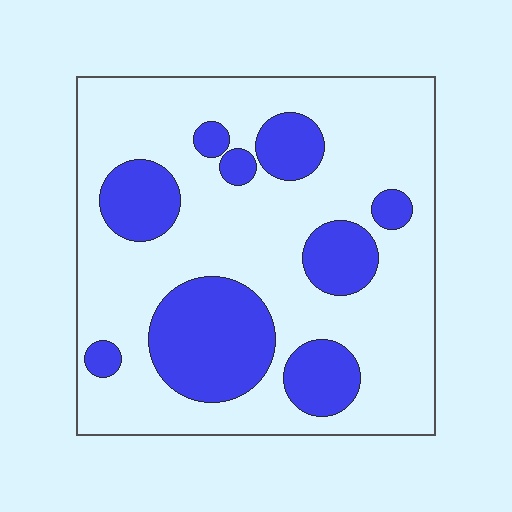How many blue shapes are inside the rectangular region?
9.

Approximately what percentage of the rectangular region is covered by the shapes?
Approximately 30%.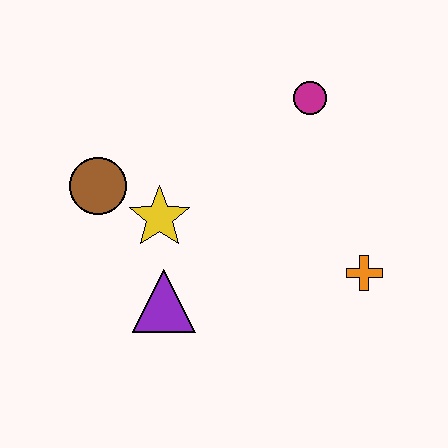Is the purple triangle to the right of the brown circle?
Yes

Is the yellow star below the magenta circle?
Yes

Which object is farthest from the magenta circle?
The purple triangle is farthest from the magenta circle.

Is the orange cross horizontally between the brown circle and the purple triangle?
No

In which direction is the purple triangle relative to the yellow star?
The purple triangle is below the yellow star.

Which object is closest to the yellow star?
The brown circle is closest to the yellow star.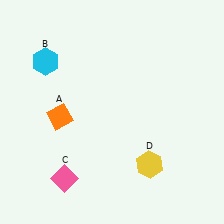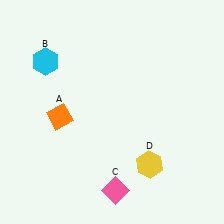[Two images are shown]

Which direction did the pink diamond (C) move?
The pink diamond (C) moved right.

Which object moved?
The pink diamond (C) moved right.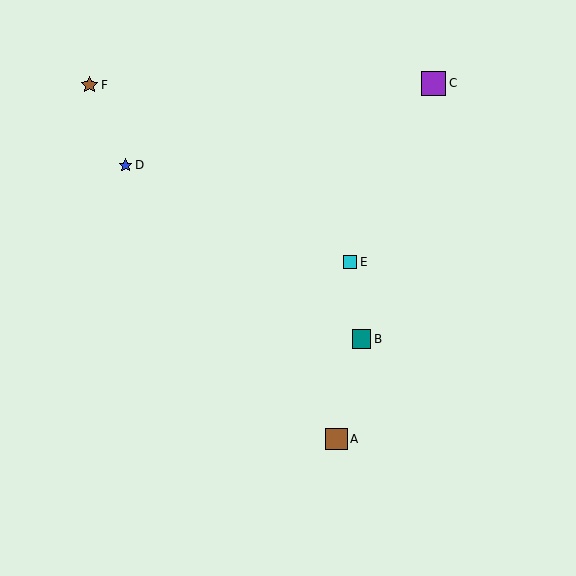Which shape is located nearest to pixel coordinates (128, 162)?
The blue star (labeled D) at (125, 165) is nearest to that location.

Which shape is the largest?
The purple square (labeled C) is the largest.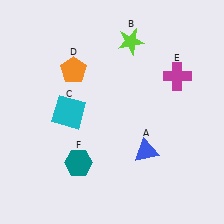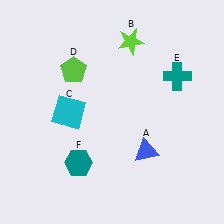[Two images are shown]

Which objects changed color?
D changed from orange to lime. E changed from magenta to teal.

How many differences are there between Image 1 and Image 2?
There are 2 differences between the two images.